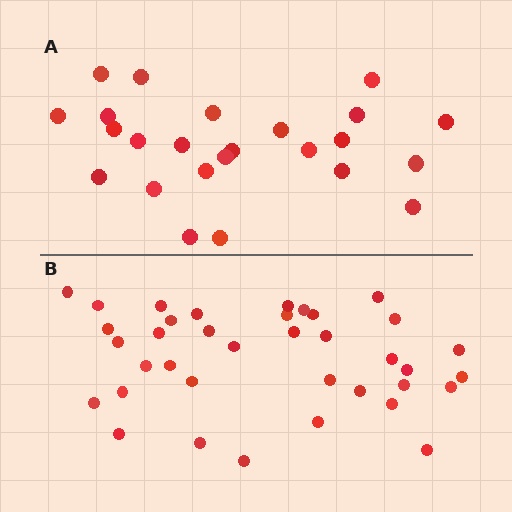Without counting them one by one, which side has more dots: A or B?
Region B (the bottom region) has more dots.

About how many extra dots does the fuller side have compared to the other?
Region B has approximately 15 more dots than region A.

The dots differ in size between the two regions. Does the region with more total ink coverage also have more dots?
No. Region A has more total ink coverage because its dots are larger, but region B actually contains more individual dots. Total area can be misleading — the number of items is what matters here.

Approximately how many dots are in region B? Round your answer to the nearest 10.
About 40 dots. (The exact count is 37, which rounds to 40.)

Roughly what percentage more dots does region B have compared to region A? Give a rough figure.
About 55% more.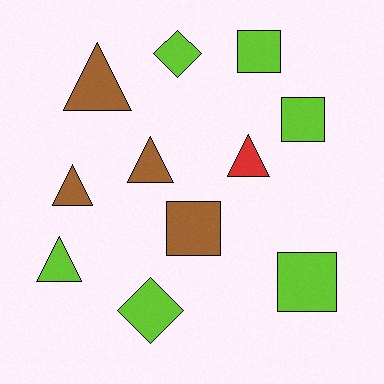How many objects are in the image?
There are 11 objects.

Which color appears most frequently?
Lime, with 6 objects.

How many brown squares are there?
There is 1 brown square.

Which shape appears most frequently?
Triangle, with 5 objects.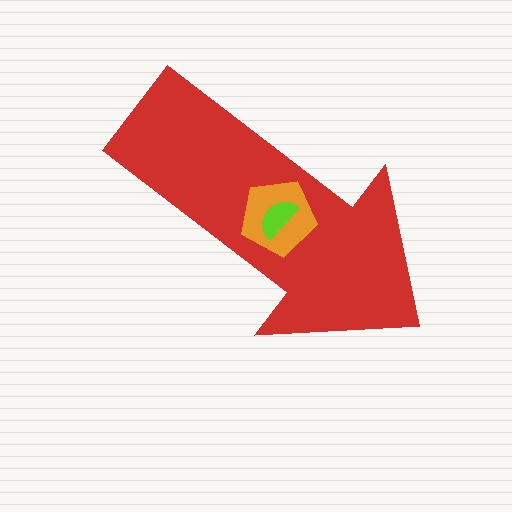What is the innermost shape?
The lime semicircle.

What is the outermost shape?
The red arrow.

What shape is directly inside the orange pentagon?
The lime semicircle.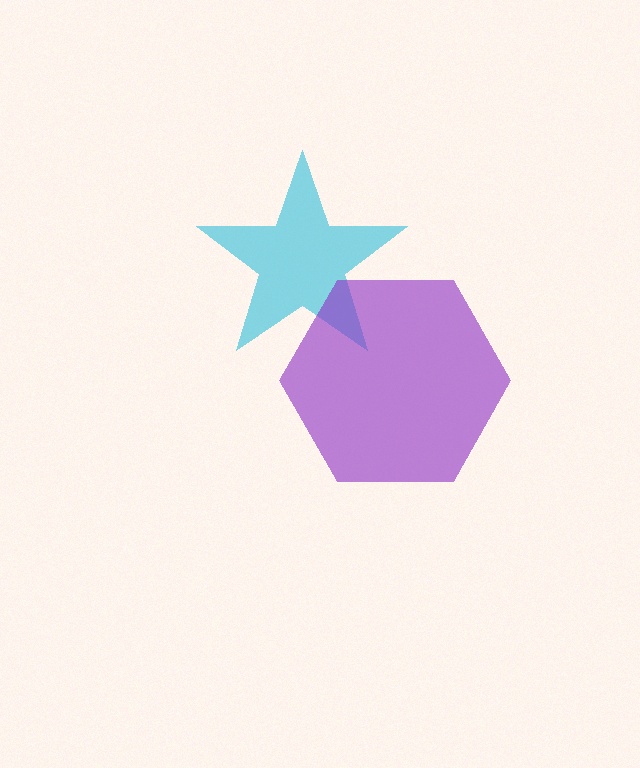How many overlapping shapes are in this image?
There are 2 overlapping shapes in the image.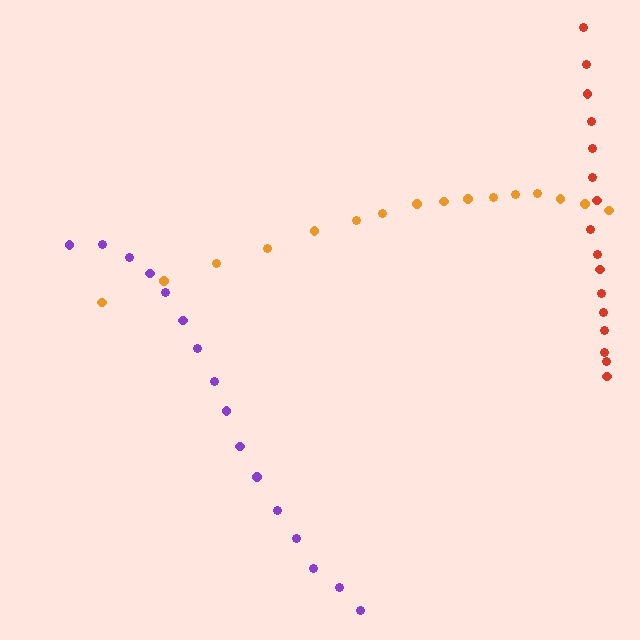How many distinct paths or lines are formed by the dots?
There are 3 distinct paths.